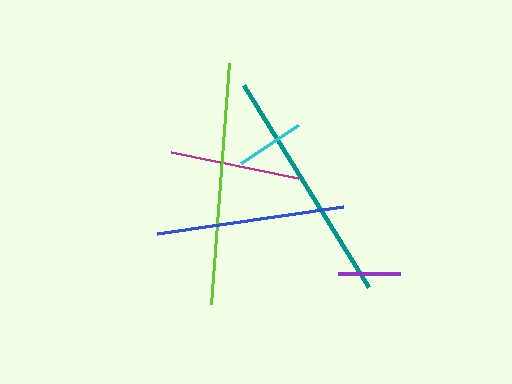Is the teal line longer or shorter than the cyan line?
The teal line is longer than the cyan line.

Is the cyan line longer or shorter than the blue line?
The blue line is longer than the cyan line.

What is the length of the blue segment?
The blue segment is approximately 188 pixels long.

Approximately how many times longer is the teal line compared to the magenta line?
The teal line is approximately 1.8 times the length of the magenta line.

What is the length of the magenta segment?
The magenta segment is approximately 130 pixels long.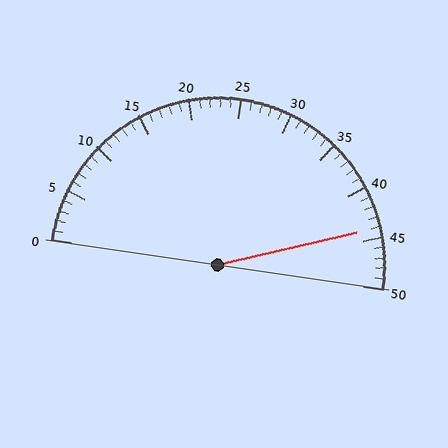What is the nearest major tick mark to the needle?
The nearest major tick mark is 45.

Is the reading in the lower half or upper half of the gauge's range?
The reading is in the upper half of the range (0 to 50).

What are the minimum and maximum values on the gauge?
The gauge ranges from 0 to 50.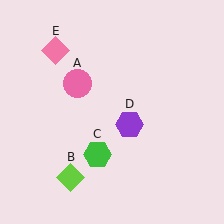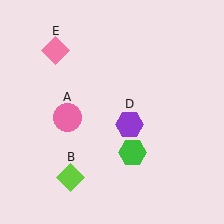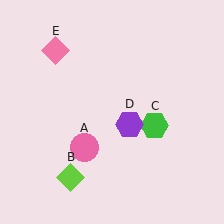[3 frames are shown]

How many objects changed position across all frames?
2 objects changed position: pink circle (object A), green hexagon (object C).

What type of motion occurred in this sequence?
The pink circle (object A), green hexagon (object C) rotated counterclockwise around the center of the scene.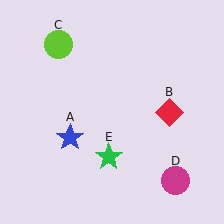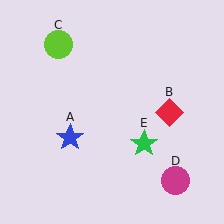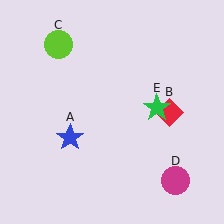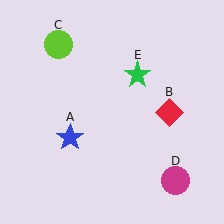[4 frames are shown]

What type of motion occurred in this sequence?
The green star (object E) rotated counterclockwise around the center of the scene.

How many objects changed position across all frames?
1 object changed position: green star (object E).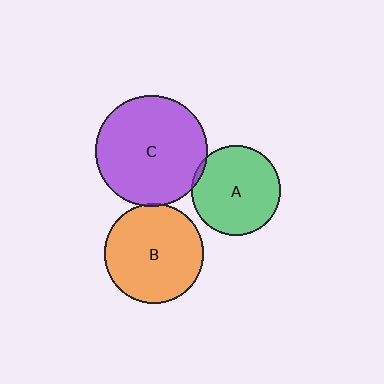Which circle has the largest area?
Circle C (purple).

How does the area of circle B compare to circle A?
Approximately 1.2 times.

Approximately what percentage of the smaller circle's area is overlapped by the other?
Approximately 5%.